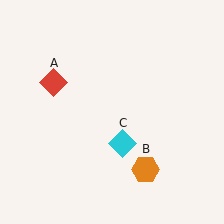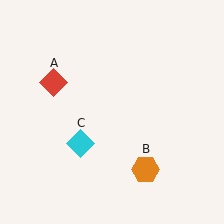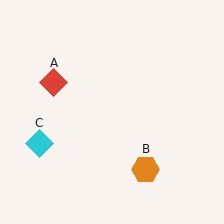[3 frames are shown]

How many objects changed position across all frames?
1 object changed position: cyan diamond (object C).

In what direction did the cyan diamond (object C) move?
The cyan diamond (object C) moved left.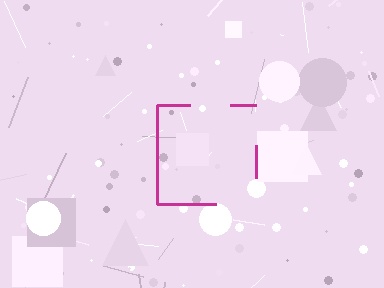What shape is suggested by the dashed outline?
The dashed outline suggests a square.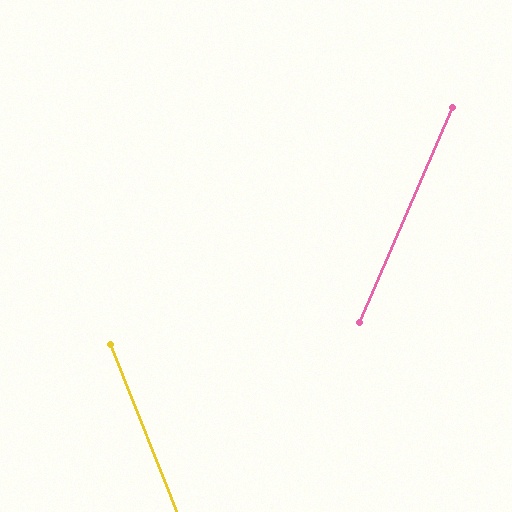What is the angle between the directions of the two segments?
Approximately 45 degrees.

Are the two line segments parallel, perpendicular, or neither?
Neither parallel nor perpendicular — they differ by about 45°.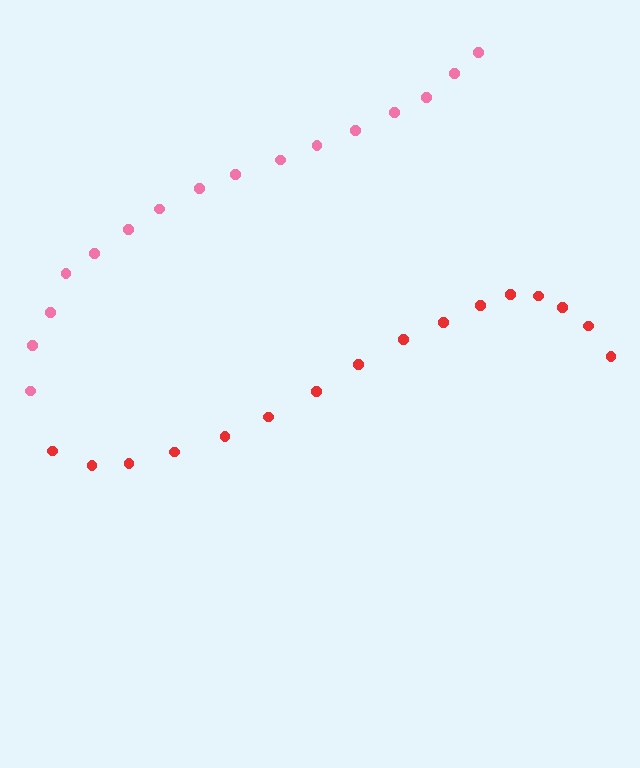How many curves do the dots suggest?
There are 2 distinct paths.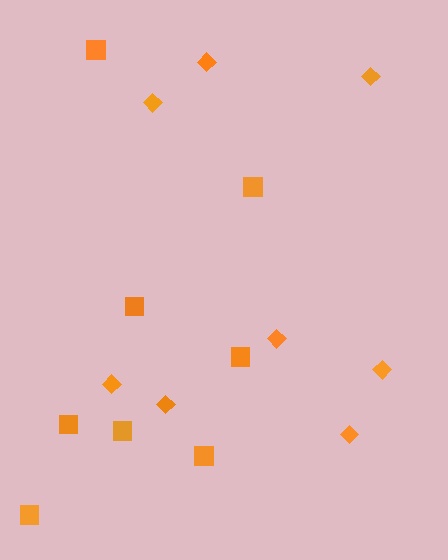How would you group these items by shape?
There are 2 groups: one group of diamonds (8) and one group of squares (8).